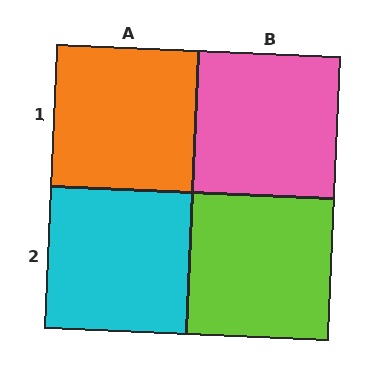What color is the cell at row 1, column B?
Pink.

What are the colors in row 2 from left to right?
Cyan, lime.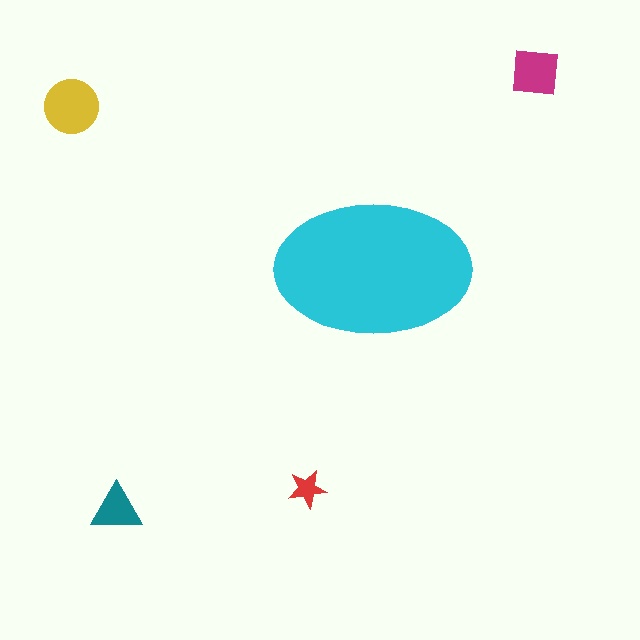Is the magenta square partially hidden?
No, the magenta square is fully visible.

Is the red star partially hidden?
No, the red star is fully visible.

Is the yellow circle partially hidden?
No, the yellow circle is fully visible.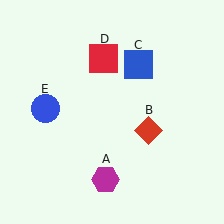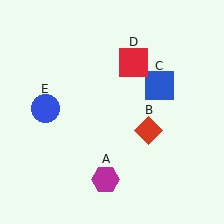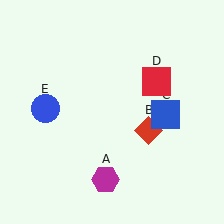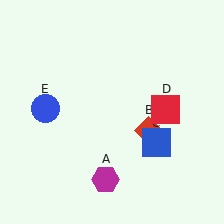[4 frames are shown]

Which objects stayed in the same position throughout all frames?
Magenta hexagon (object A) and red diamond (object B) and blue circle (object E) remained stationary.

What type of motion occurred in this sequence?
The blue square (object C), red square (object D) rotated clockwise around the center of the scene.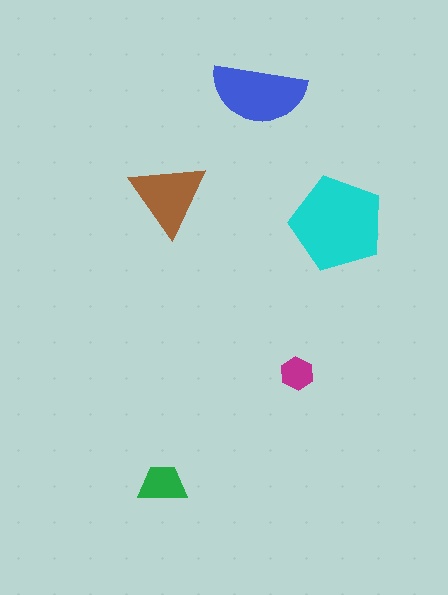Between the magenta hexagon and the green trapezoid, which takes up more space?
The green trapezoid.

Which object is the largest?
The cyan pentagon.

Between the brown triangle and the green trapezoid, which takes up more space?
The brown triangle.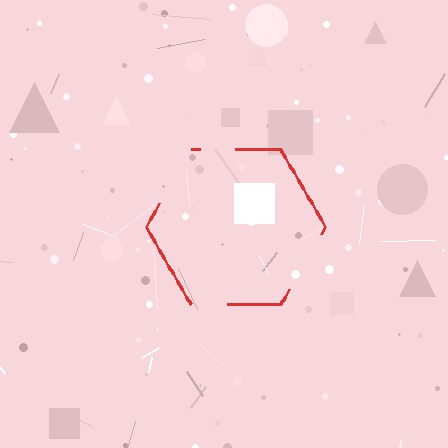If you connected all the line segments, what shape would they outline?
They would outline a hexagon.